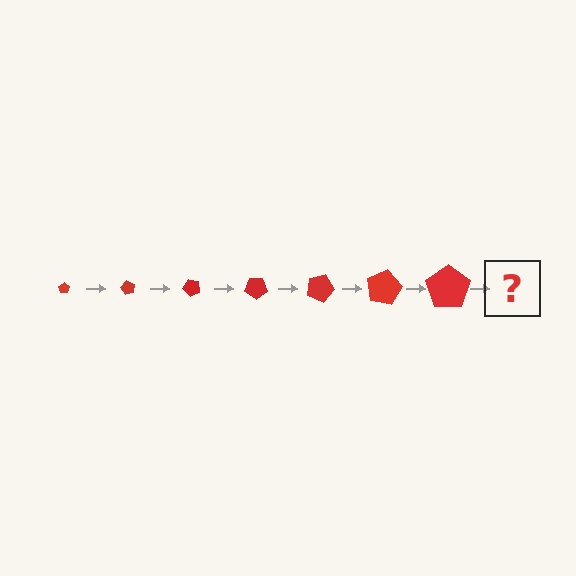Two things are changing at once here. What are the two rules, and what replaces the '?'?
The two rules are that the pentagon grows larger each step and it rotates 60 degrees each step. The '?' should be a pentagon, larger than the previous one and rotated 420 degrees from the start.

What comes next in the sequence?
The next element should be a pentagon, larger than the previous one and rotated 420 degrees from the start.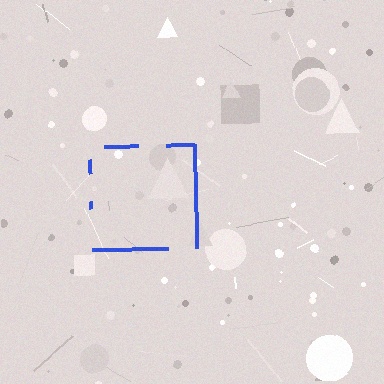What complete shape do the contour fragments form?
The contour fragments form a square.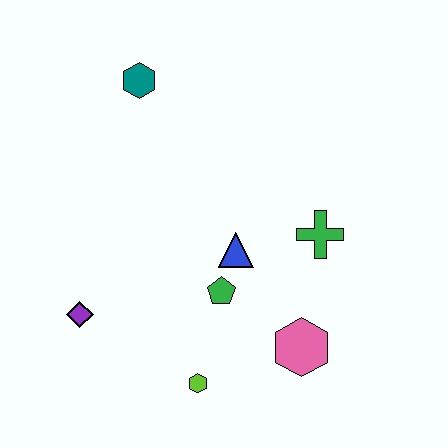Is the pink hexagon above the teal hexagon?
No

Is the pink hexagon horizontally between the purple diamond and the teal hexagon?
No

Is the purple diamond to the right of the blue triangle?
No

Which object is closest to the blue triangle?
The green pentagon is closest to the blue triangle.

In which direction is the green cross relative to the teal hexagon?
The green cross is to the right of the teal hexagon.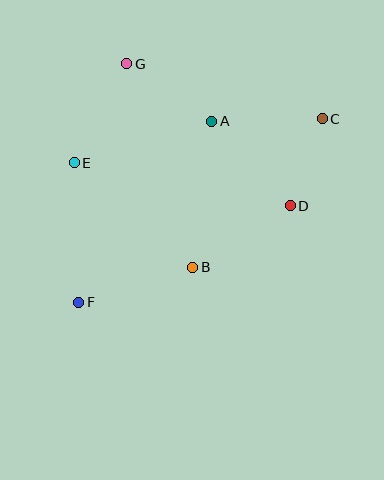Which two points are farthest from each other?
Points C and F are farthest from each other.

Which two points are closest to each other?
Points C and D are closest to each other.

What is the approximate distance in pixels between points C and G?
The distance between C and G is approximately 203 pixels.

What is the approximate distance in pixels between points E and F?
The distance between E and F is approximately 140 pixels.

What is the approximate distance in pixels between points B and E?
The distance between B and E is approximately 158 pixels.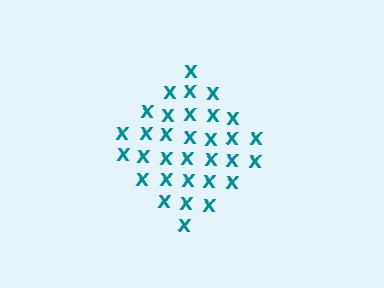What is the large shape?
The large shape is a diamond.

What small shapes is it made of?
It is made of small letter X's.